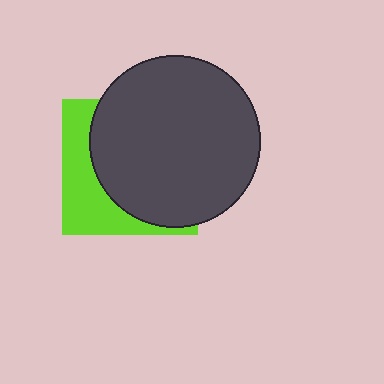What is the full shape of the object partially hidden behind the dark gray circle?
The partially hidden object is a lime square.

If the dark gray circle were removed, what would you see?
You would see the complete lime square.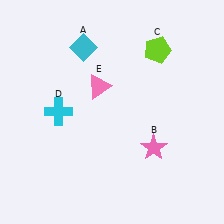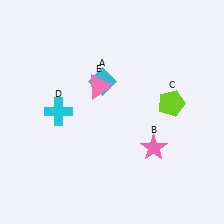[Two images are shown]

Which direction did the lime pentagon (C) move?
The lime pentagon (C) moved down.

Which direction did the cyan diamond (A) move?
The cyan diamond (A) moved down.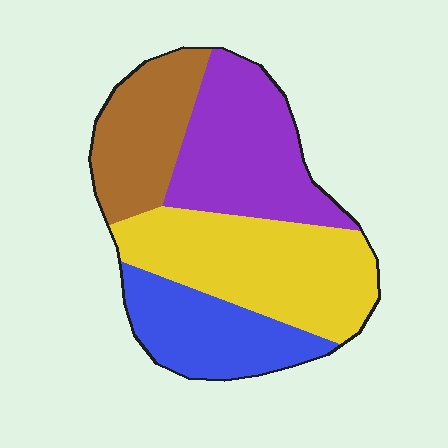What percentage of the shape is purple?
Purple covers 27% of the shape.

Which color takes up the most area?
Yellow, at roughly 35%.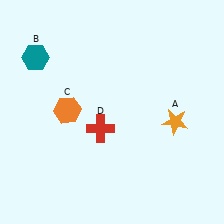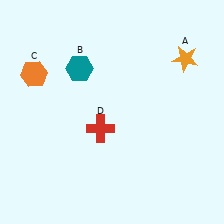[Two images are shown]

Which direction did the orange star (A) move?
The orange star (A) moved up.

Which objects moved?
The objects that moved are: the orange star (A), the teal hexagon (B), the orange hexagon (C).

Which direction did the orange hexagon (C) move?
The orange hexagon (C) moved up.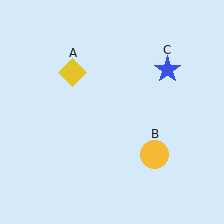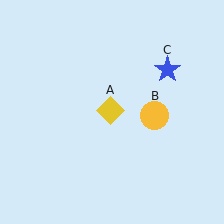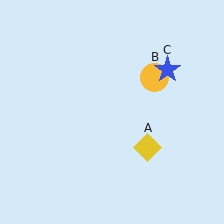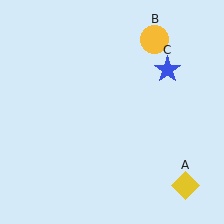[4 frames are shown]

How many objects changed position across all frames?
2 objects changed position: yellow diamond (object A), yellow circle (object B).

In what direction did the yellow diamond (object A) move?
The yellow diamond (object A) moved down and to the right.